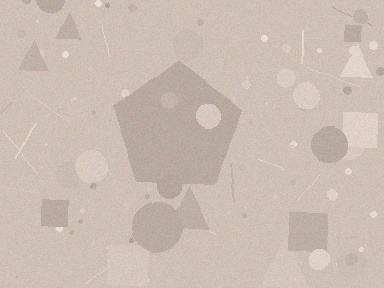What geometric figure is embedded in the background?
A pentagon is embedded in the background.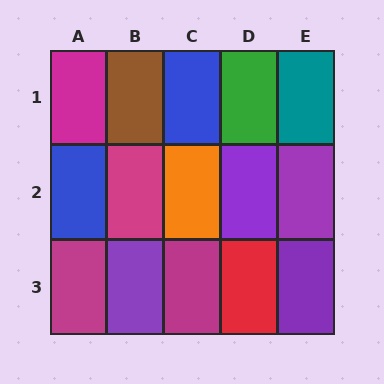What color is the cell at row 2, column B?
Magenta.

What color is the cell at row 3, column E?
Purple.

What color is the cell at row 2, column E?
Purple.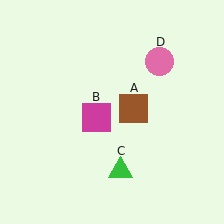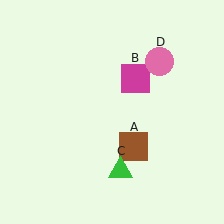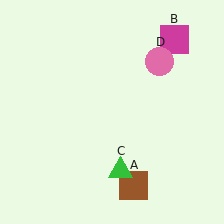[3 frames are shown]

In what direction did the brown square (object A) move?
The brown square (object A) moved down.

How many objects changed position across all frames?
2 objects changed position: brown square (object A), magenta square (object B).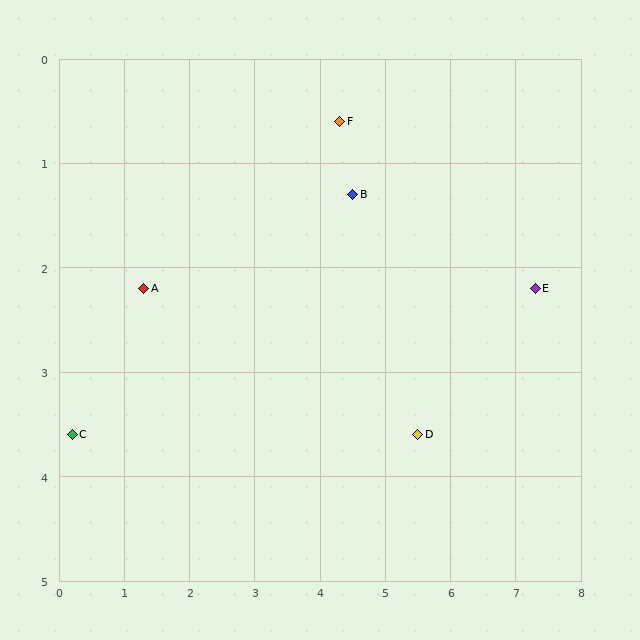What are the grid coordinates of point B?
Point B is at approximately (4.5, 1.3).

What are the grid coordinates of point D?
Point D is at approximately (5.5, 3.6).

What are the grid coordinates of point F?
Point F is at approximately (4.3, 0.6).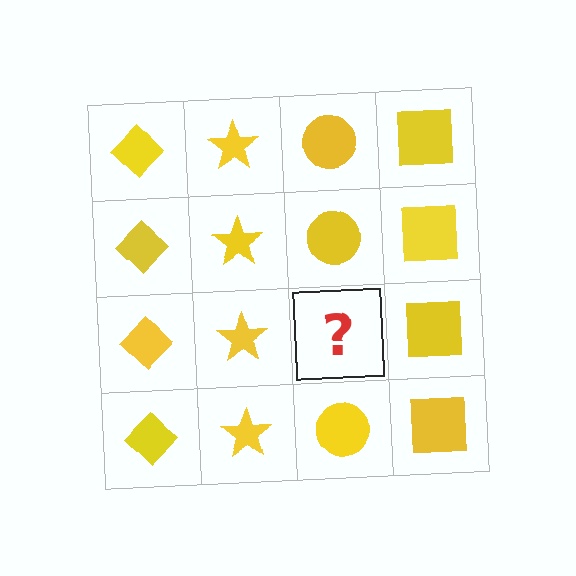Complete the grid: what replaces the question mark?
The question mark should be replaced with a yellow circle.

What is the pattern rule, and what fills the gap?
The rule is that each column has a consistent shape. The gap should be filled with a yellow circle.